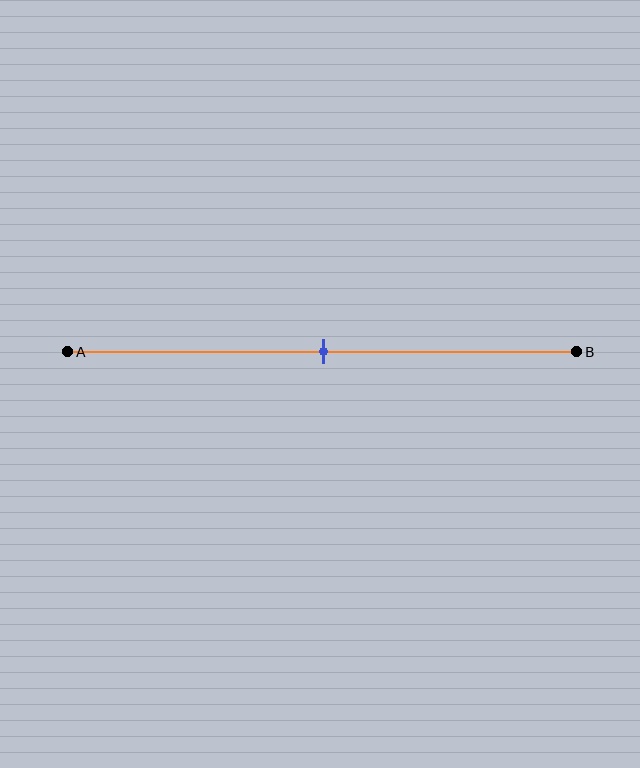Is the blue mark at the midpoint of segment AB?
Yes, the mark is approximately at the midpoint.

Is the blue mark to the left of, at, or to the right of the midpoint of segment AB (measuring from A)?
The blue mark is approximately at the midpoint of segment AB.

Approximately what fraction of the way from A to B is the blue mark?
The blue mark is approximately 50% of the way from A to B.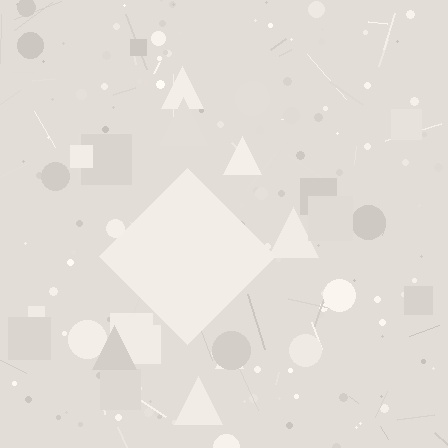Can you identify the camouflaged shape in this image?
The camouflaged shape is a diamond.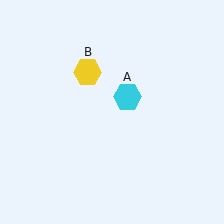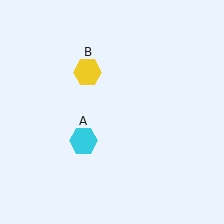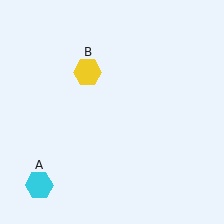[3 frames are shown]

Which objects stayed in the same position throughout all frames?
Yellow hexagon (object B) remained stationary.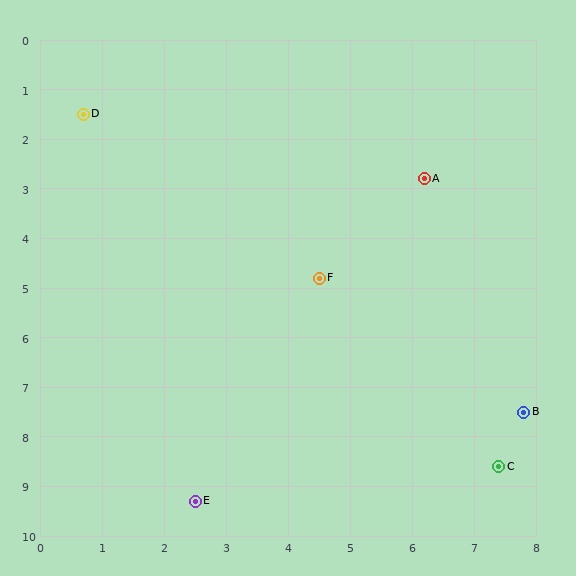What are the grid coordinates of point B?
Point B is at approximately (7.8, 7.5).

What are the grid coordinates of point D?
Point D is at approximately (0.7, 1.5).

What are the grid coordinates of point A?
Point A is at approximately (6.2, 2.8).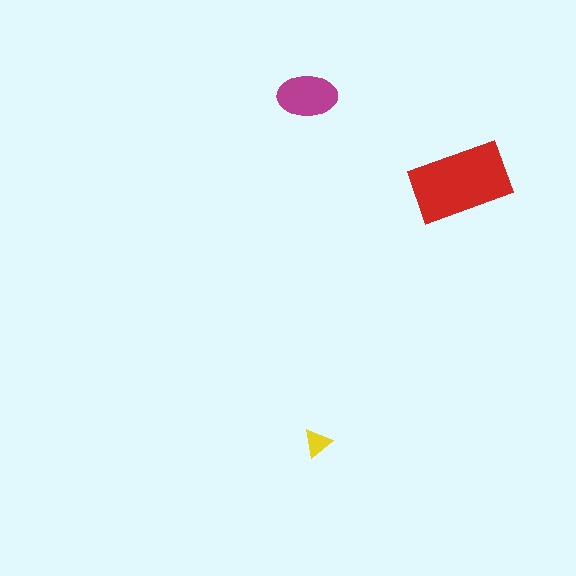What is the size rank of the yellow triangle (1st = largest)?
3rd.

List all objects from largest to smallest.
The red rectangle, the magenta ellipse, the yellow triangle.